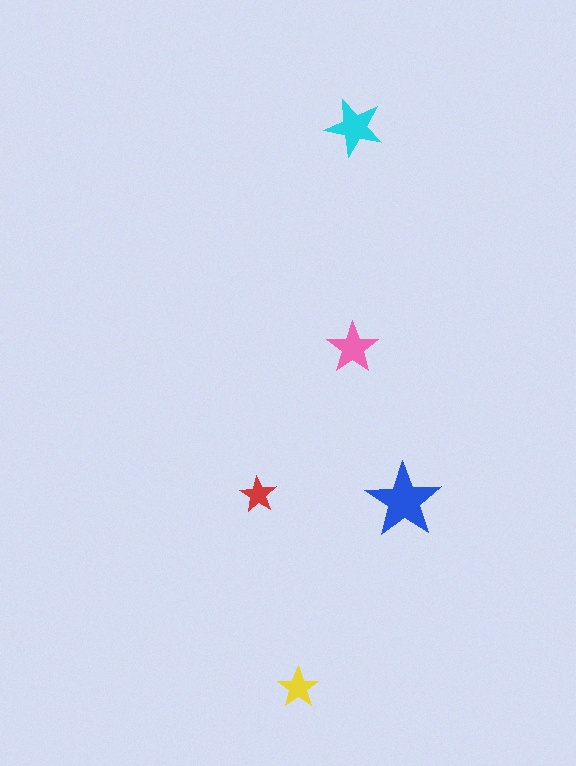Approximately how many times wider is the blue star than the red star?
About 2 times wider.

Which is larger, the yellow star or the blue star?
The blue one.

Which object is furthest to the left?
The red star is leftmost.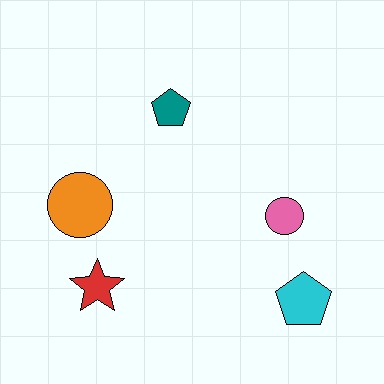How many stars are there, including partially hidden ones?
There is 1 star.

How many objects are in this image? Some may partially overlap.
There are 5 objects.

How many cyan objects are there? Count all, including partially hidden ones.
There is 1 cyan object.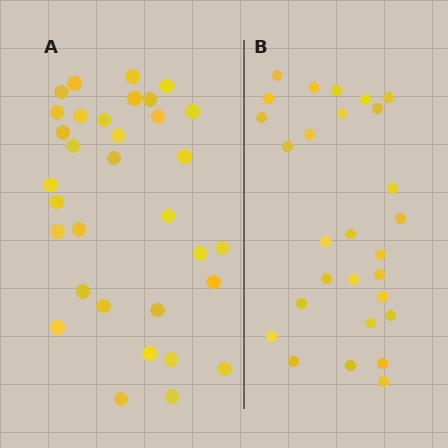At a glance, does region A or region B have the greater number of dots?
Region A (the left region) has more dots.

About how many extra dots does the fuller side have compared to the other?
Region A has about 5 more dots than region B.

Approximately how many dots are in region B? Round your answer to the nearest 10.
About 30 dots. (The exact count is 28, which rounds to 30.)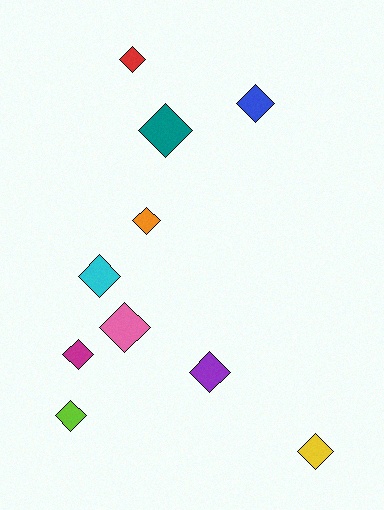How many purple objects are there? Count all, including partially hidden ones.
There is 1 purple object.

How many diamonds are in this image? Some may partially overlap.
There are 10 diamonds.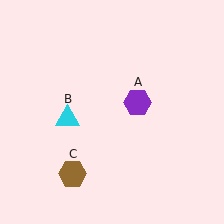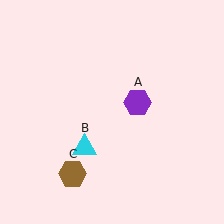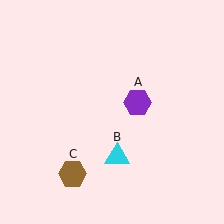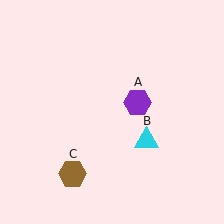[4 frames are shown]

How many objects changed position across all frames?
1 object changed position: cyan triangle (object B).